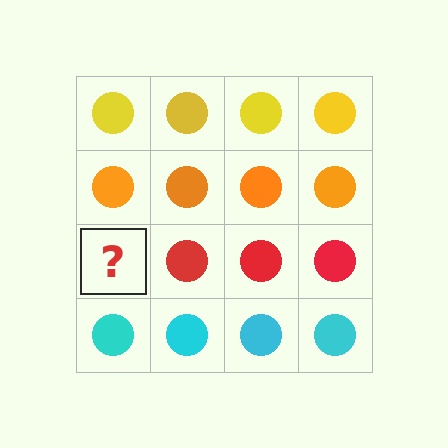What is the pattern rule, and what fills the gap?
The rule is that each row has a consistent color. The gap should be filled with a red circle.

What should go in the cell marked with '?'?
The missing cell should contain a red circle.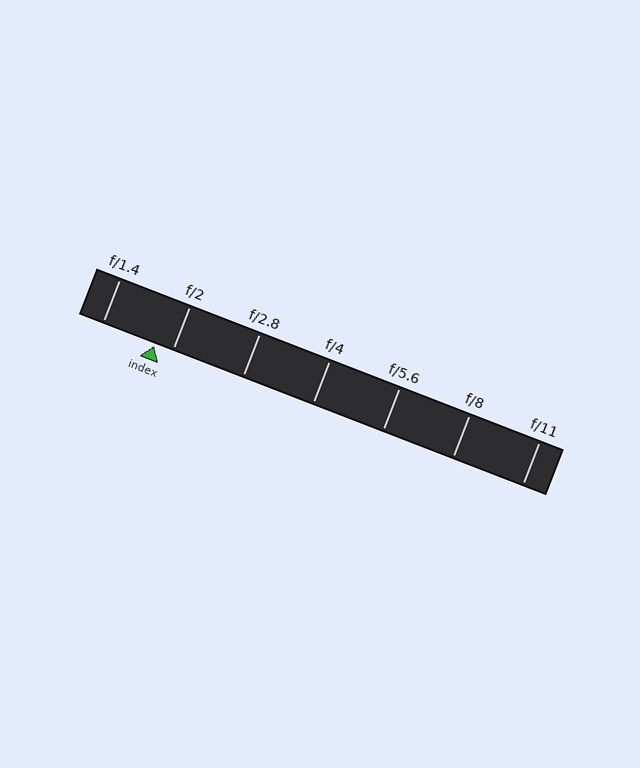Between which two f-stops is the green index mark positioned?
The index mark is between f/1.4 and f/2.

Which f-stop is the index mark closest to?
The index mark is closest to f/2.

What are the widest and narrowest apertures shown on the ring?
The widest aperture shown is f/1.4 and the narrowest is f/11.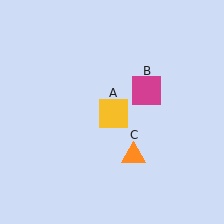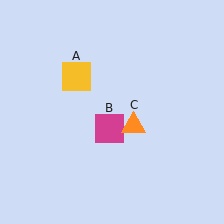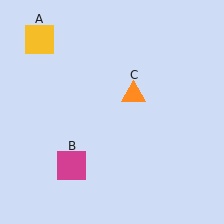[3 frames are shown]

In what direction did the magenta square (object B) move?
The magenta square (object B) moved down and to the left.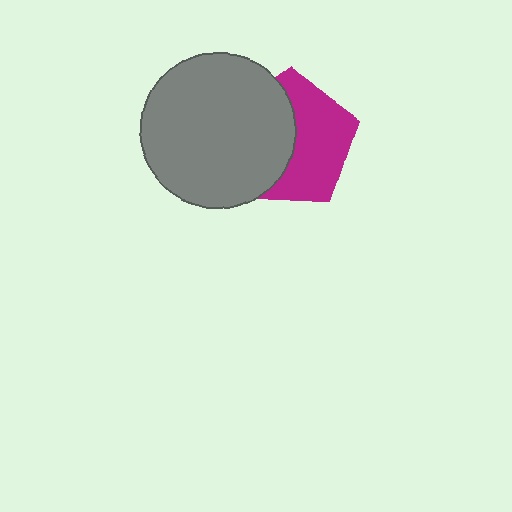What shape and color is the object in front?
The object in front is a gray circle.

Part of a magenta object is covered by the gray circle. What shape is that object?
It is a pentagon.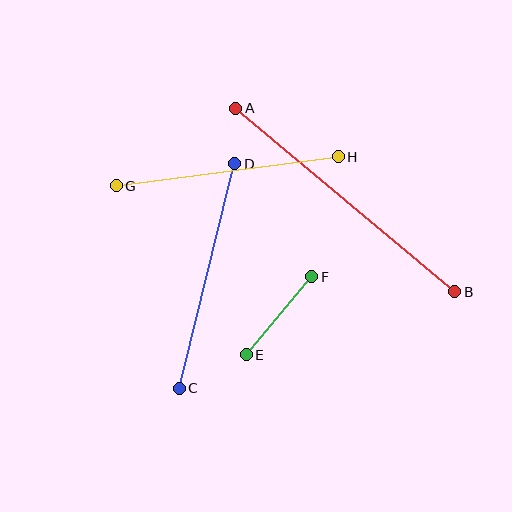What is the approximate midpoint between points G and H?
The midpoint is at approximately (227, 171) pixels.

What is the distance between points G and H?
The distance is approximately 224 pixels.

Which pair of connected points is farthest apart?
Points A and B are farthest apart.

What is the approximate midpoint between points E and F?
The midpoint is at approximately (279, 316) pixels.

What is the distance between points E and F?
The distance is approximately 102 pixels.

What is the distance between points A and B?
The distance is approximately 286 pixels.